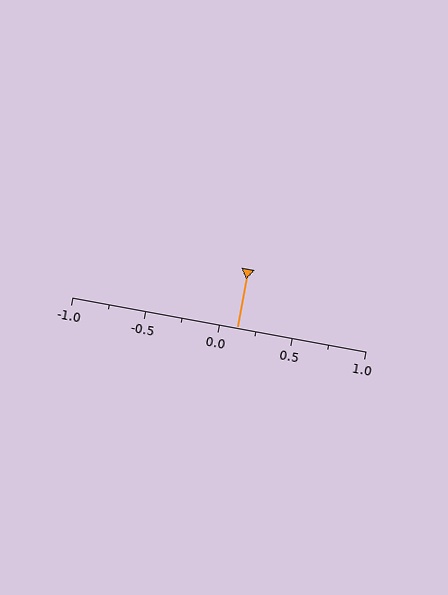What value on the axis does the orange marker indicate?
The marker indicates approximately 0.12.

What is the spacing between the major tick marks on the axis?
The major ticks are spaced 0.5 apart.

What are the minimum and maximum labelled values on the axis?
The axis runs from -1.0 to 1.0.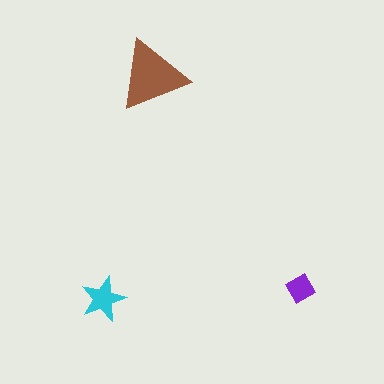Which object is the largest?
The brown triangle.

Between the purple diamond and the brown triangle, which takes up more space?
The brown triangle.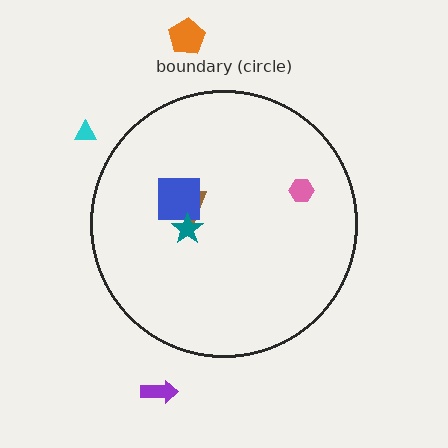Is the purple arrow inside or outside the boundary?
Outside.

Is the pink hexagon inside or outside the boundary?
Inside.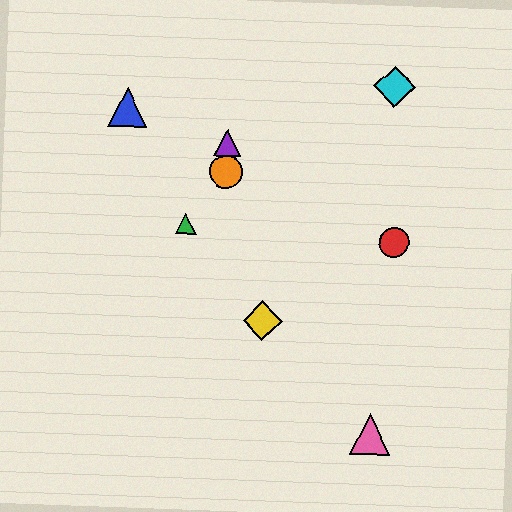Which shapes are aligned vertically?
The purple triangle, the orange circle are aligned vertically.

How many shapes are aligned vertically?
2 shapes (the purple triangle, the orange circle) are aligned vertically.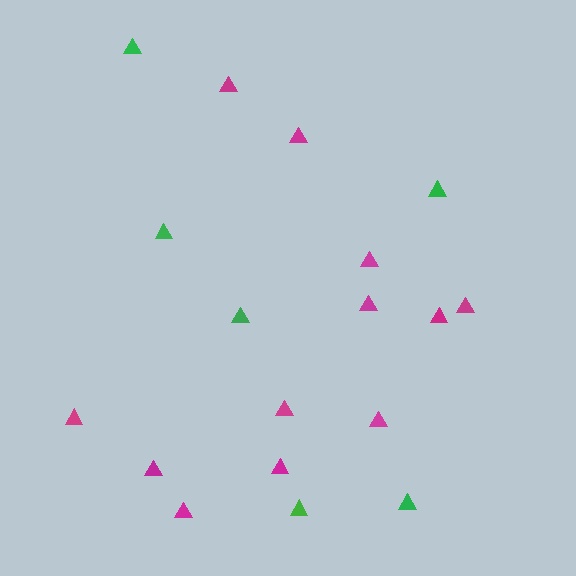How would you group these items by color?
There are 2 groups: one group of green triangles (6) and one group of magenta triangles (12).